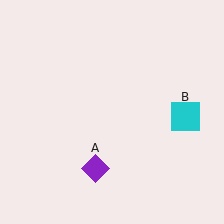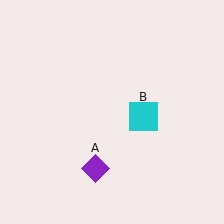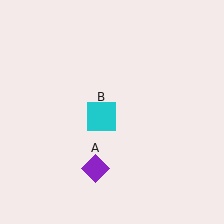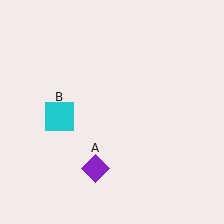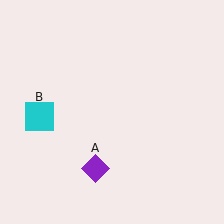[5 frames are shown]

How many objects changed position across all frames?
1 object changed position: cyan square (object B).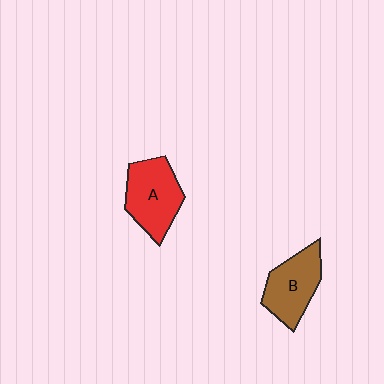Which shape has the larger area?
Shape A (red).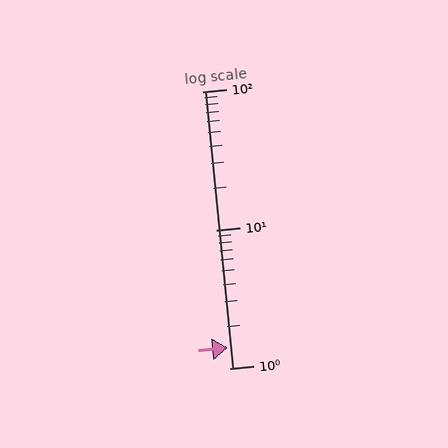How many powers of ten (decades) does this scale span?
The scale spans 2 decades, from 1 to 100.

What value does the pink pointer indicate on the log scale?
The pointer indicates approximately 1.4.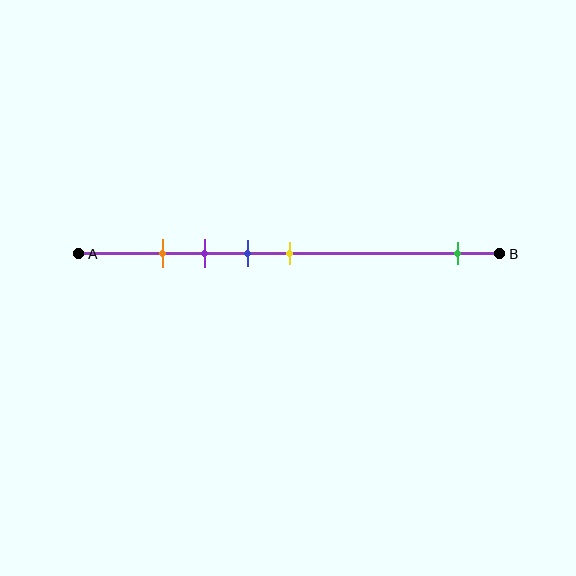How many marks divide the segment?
There are 5 marks dividing the segment.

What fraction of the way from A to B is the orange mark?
The orange mark is approximately 20% (0.2) of the way from A to B.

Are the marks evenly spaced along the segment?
No, the marks are not evenly spaced.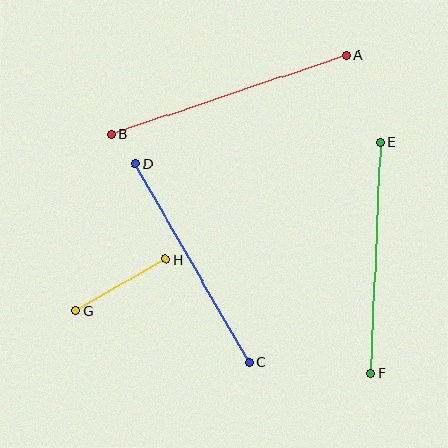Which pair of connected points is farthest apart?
Points A and B are farthest apart.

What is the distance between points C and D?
The distance is approximately 229 pixels.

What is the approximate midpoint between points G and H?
The midpoint is at approximately (121, 285) pixels.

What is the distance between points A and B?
The distance is approximately 249 pixels.